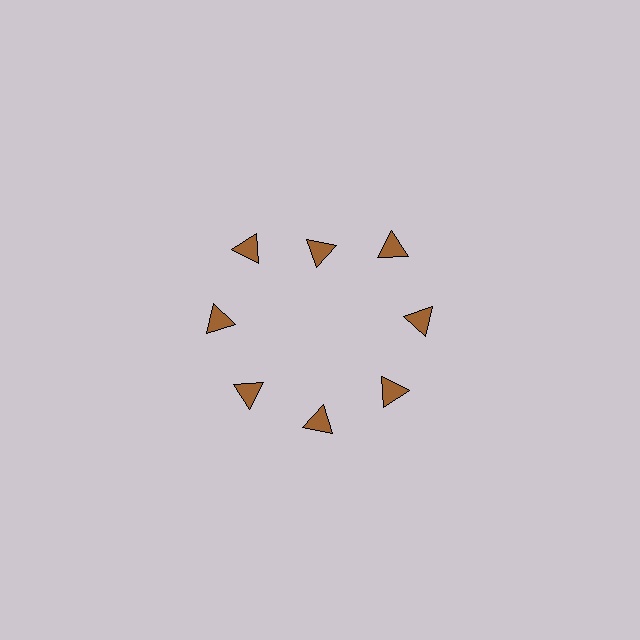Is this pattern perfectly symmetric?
No. The 8 brown triangles are arranged in a ring, but one element near the 12 o'clock position is pulled inward toward the center, breaking the 8-fold rotational symmetry.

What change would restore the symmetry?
The symmetry would be restored by moving it outward, back onto the ring so that all 8 triangles sit at equal angles and equal distance from the center.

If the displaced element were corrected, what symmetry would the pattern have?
It would have 8-fold rotational symmetry — the pattern would map onto itself every 45 degrees.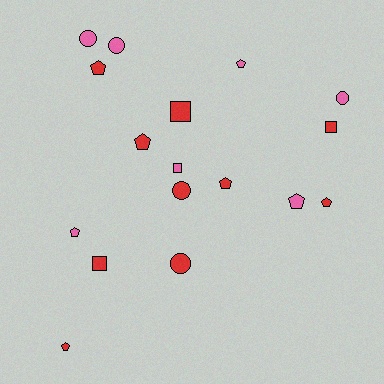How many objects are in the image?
There are 17 objects.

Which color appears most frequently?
Red, with 10 objects.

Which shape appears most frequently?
Pentagon, with 8 objects.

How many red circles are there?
There are 2 red circles.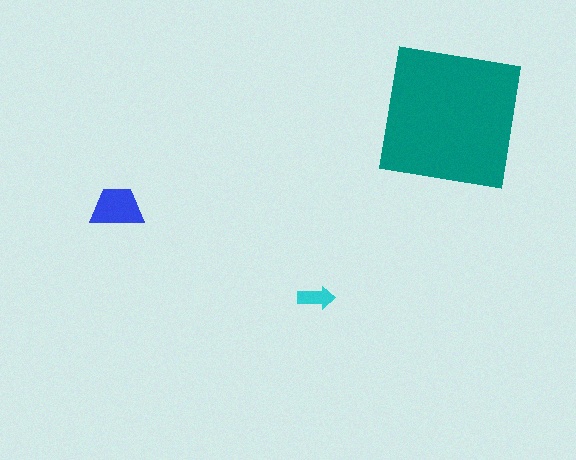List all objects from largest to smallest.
The teal square, the blue trapezoid, the cyan arrow.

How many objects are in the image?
There are 3 objects in the image.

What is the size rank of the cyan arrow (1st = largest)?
3rd.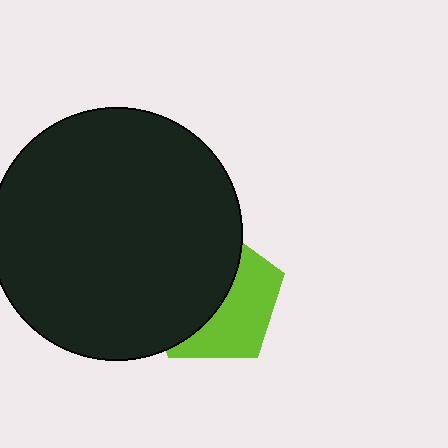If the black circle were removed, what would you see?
You would see the complete lime pentagon.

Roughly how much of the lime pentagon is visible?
A small part of it is visible (roughly 44%).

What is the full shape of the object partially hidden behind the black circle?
The partially hidden object is a lime pentagon.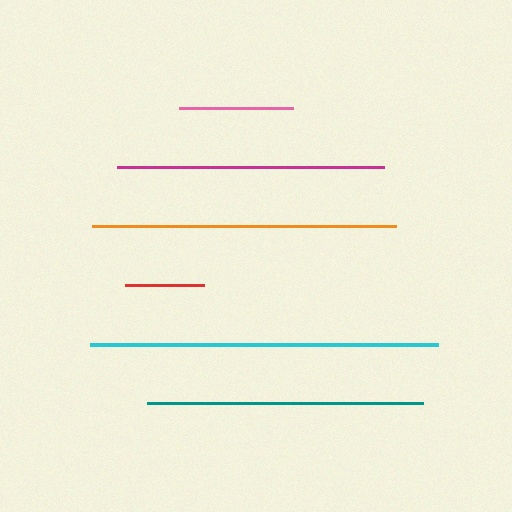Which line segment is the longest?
The cyan line is the longest at approximately 348 pixels.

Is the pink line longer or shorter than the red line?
The pink line is longer than the red line.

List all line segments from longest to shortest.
From longest to shortest: cyan, orange, teal, magenta, pink, red.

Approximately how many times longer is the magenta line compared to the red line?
The magenta line is approximately 3.4 times the length of the red line.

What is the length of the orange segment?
The orange segment is approximately 304 pixels long.